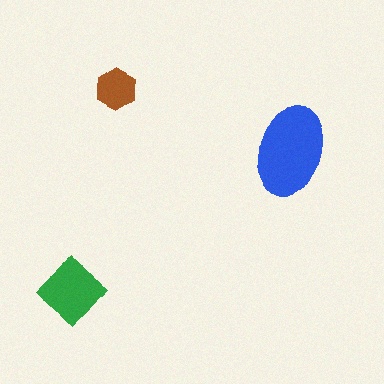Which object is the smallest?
The brown hexagon.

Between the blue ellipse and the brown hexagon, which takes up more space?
The blue ellipse.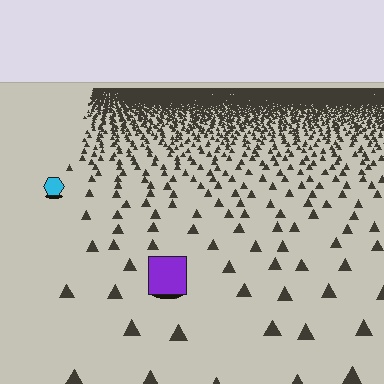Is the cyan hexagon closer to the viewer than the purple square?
No. The purple square is closer — you can tell from the texture gradient: the ground texture is coarser near it.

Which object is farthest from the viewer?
The cyan hexagon is farthest from the viewer. It appears smaller and the ground texture around it is denser.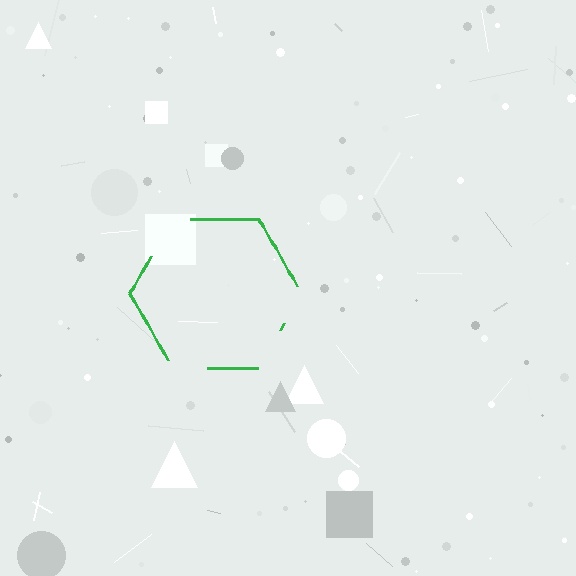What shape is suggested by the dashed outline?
The dashed outline suggests a hexagon.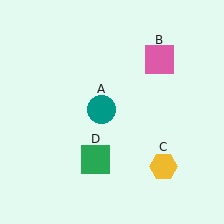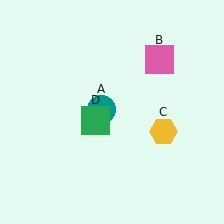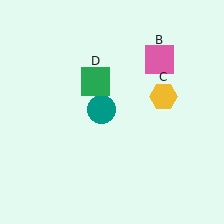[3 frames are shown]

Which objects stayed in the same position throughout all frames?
Teal circle (object A) and pink square (object B) remained stationary.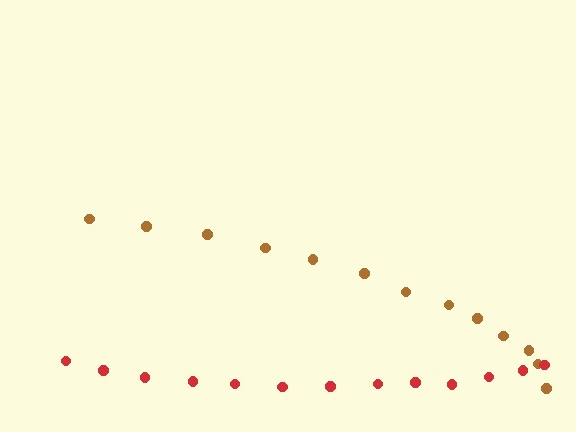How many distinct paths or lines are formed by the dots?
There are 2 distinct paths.